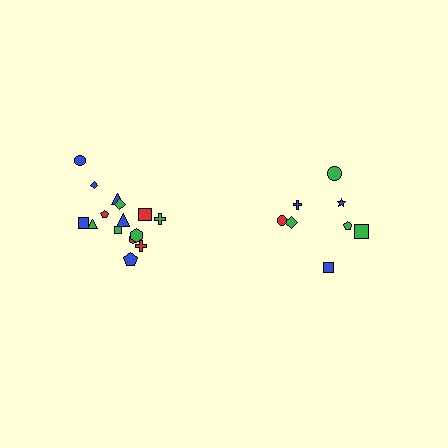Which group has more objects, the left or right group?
The left group.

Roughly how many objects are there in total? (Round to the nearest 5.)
Roughly 25 objects in total.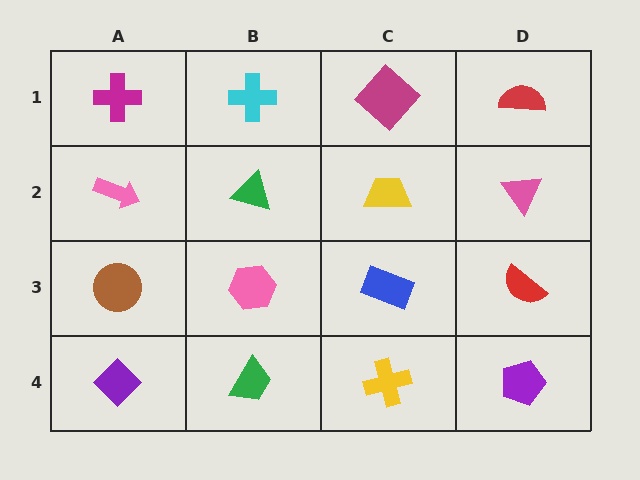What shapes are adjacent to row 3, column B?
A green triangle (row 2, column B), a green trapezoid (row 4, column B), a brown circle (row 3, column A), a blue rectangle (row 3, column C).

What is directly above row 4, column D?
A red semicircle.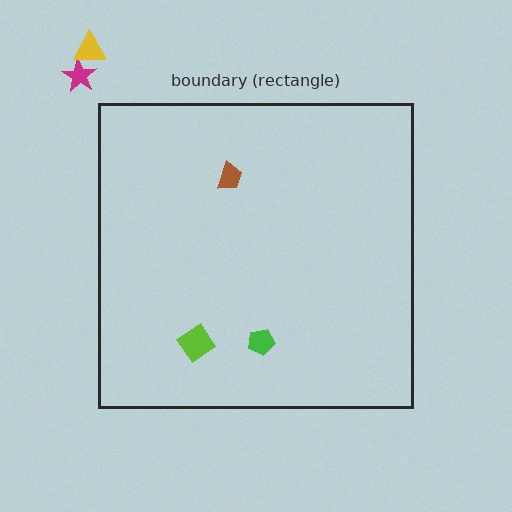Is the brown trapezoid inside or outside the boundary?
Inside.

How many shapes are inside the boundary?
3 inside, 2 outside.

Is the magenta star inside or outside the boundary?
Outside.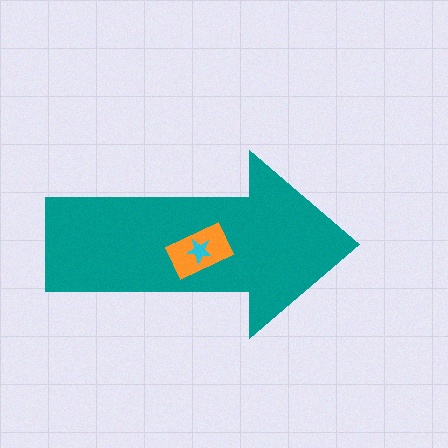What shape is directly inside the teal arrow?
The orange rectangle.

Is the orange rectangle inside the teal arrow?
Yes.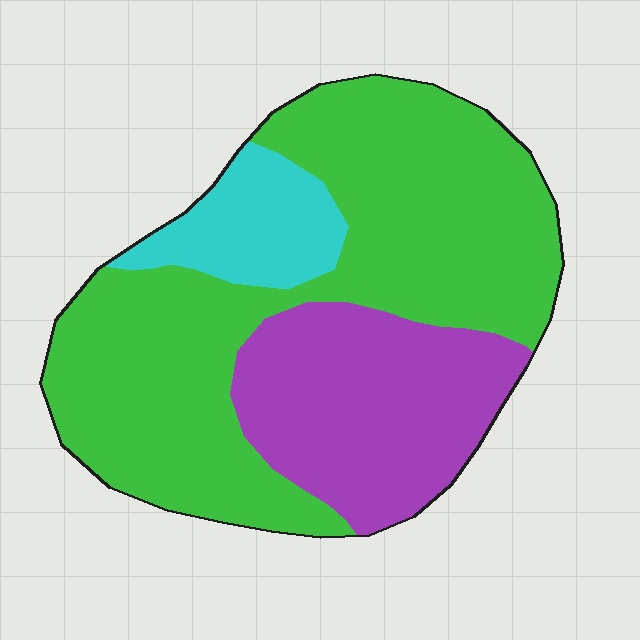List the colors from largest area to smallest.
From largest to smallest: green, purple, cyan.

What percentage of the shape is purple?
Purple covers around 30% of the shape.